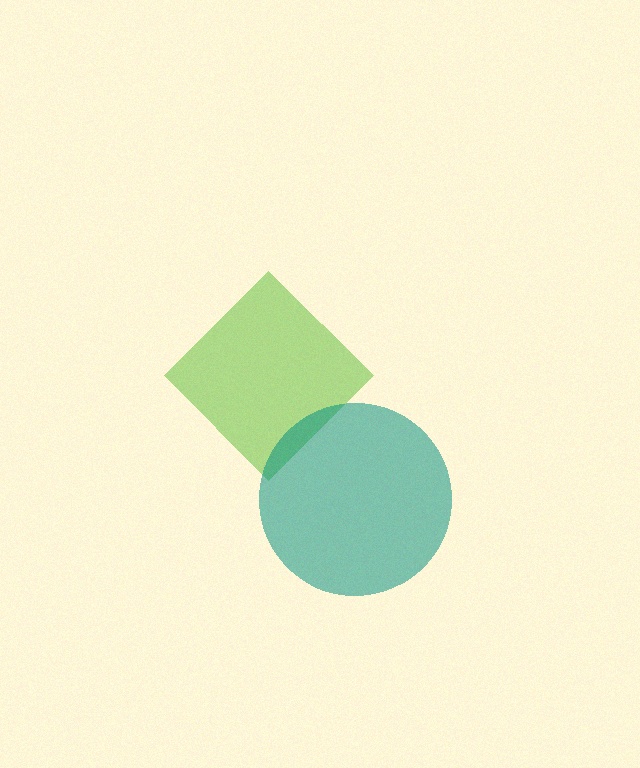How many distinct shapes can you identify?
There are 2 distinct shapes: a lime diamond, a teal circle.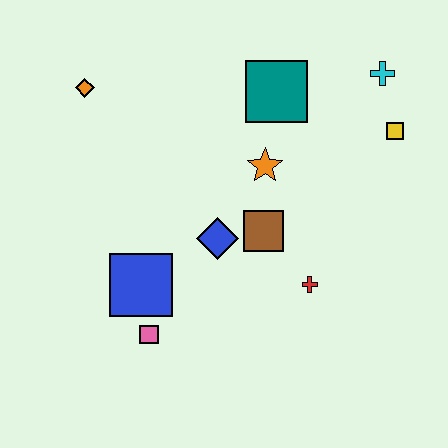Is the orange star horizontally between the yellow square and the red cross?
No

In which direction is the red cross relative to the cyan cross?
The red cross is below the cyan cross.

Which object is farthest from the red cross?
The orange diamond is farthest from the red cross.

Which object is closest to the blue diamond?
The brown square is closest to the blue diamond.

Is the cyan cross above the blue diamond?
Yes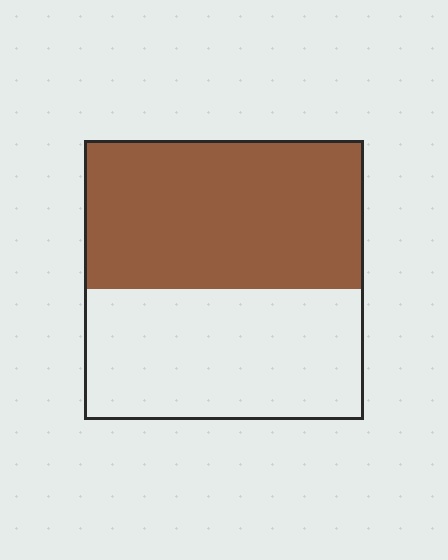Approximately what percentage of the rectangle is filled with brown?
Approximately 55%.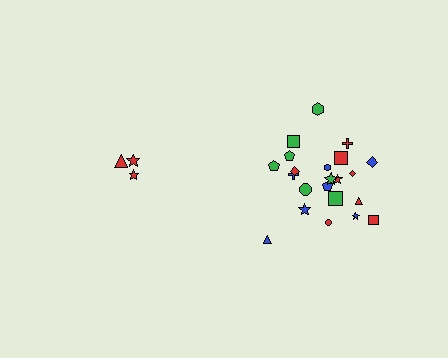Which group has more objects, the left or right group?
The right group.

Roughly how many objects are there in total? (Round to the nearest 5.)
Roughly 25 objects in total.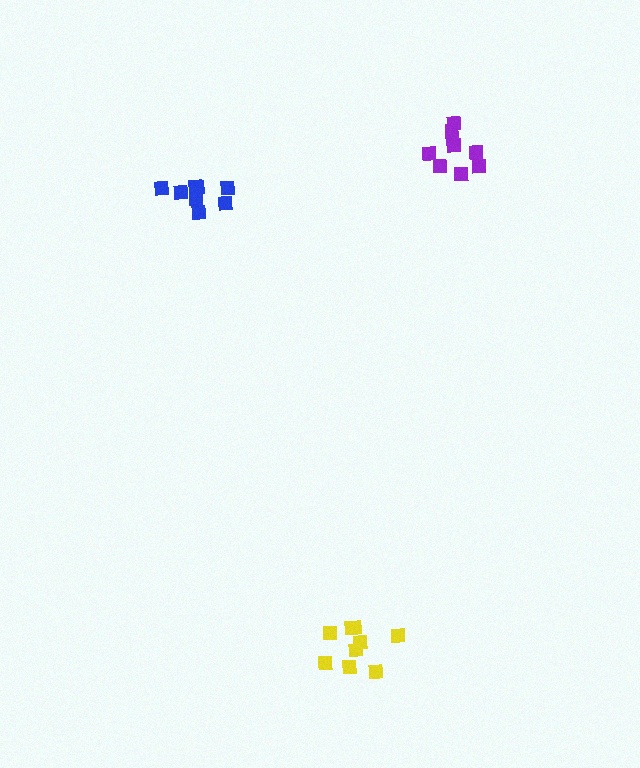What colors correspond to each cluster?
The clusters are colored: blue, yellow, purple.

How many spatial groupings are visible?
There are 3 spatial groupings.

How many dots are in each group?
Group 1: 8 dots, Group 2: 9 dots, Group 3: 9 dots (26 total).